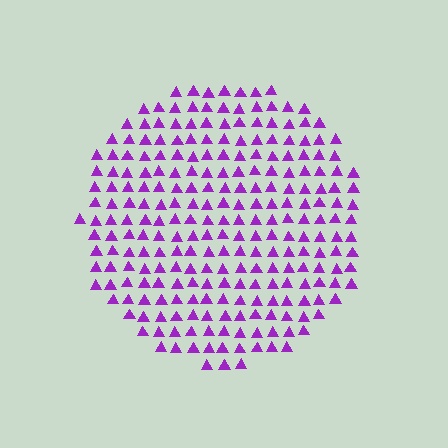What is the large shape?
The large shape is a circle.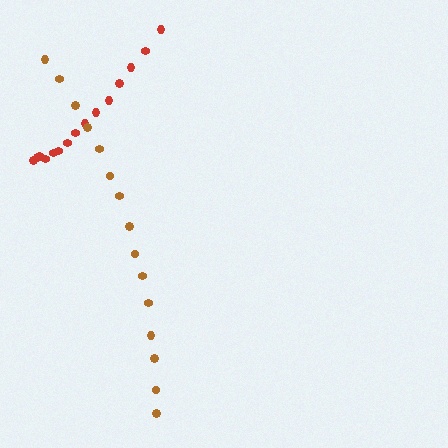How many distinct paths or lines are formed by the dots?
There are 2 distinct paths.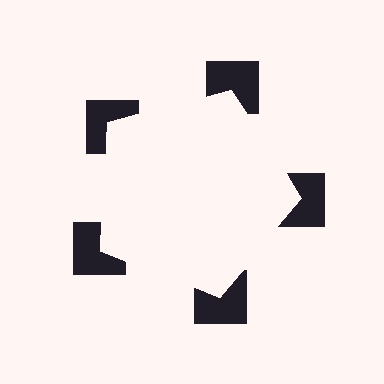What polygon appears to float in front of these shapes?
An illusory pentagon — its edges are inferred from the aligned wedge cuts in the notched squares, not physically drawn.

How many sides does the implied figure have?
5 sides.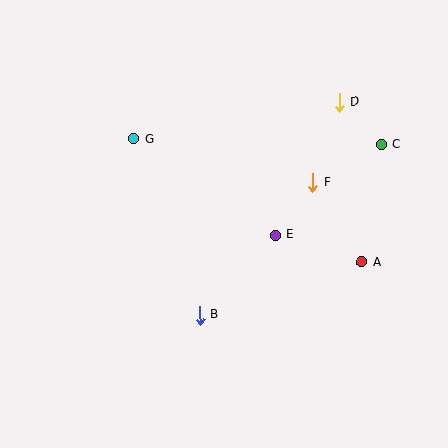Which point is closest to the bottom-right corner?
Point A is closest to the bottom-right corner.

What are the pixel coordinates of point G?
Point G is at (133, 139).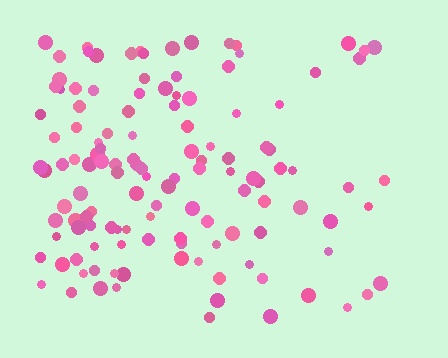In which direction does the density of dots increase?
From right to left, with the left side densest.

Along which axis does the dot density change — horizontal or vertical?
Horizontal.